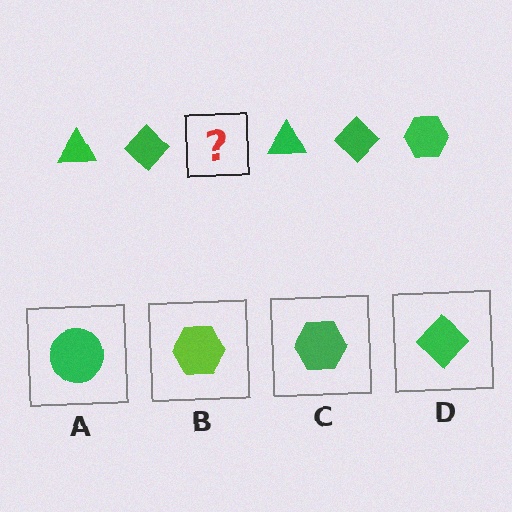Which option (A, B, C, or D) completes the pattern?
C.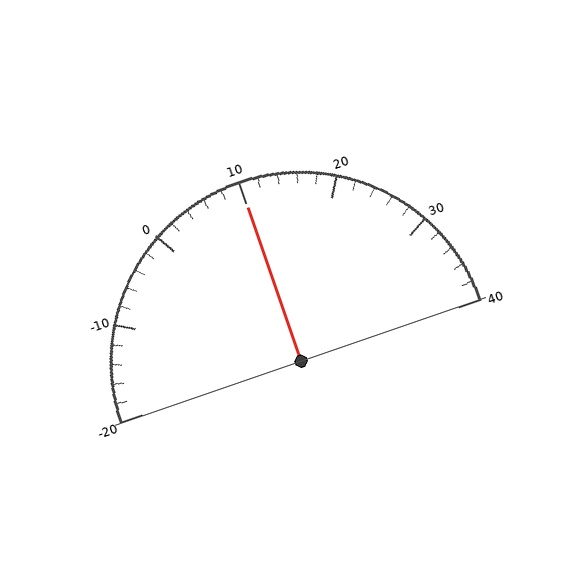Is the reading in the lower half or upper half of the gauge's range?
The reading is in the upper half of the range (-20 to 40).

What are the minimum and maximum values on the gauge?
The gauge ranges from -20 to 40.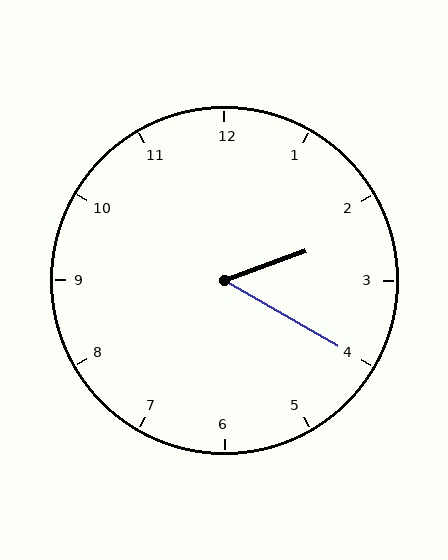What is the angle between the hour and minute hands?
Approximately 50 degrees.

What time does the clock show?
2:20.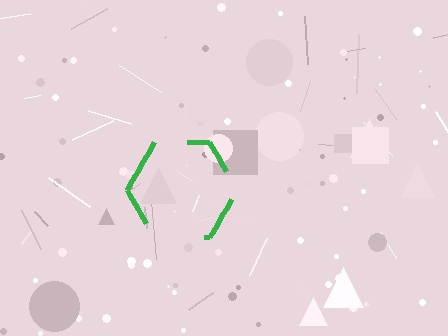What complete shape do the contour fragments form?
The contour fragments form a hexagon.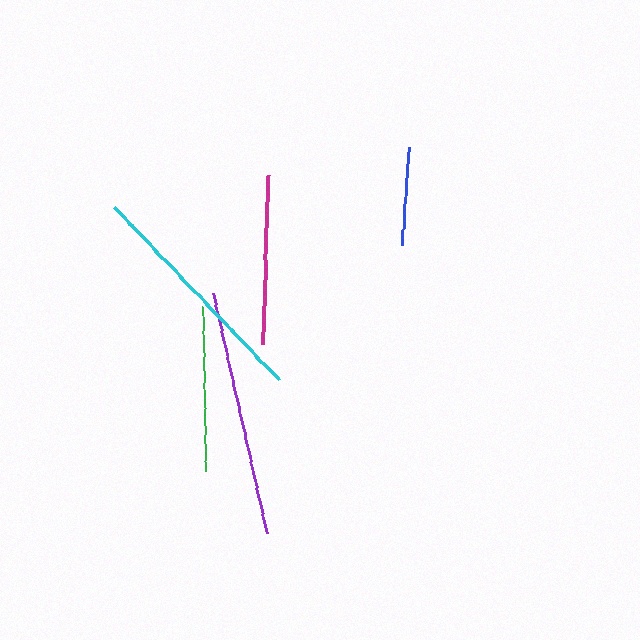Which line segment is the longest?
The purple line is the longest at approximately 246 pixels.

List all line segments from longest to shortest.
From longest to shortest: purple, cyan, magenta, green, blue.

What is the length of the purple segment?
The purple segment is approximately 246 pixels long.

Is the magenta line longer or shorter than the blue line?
The magenta line is longer than the blue line.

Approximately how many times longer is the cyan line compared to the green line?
The cyan line is approximately 1.5 times the length of the green line.